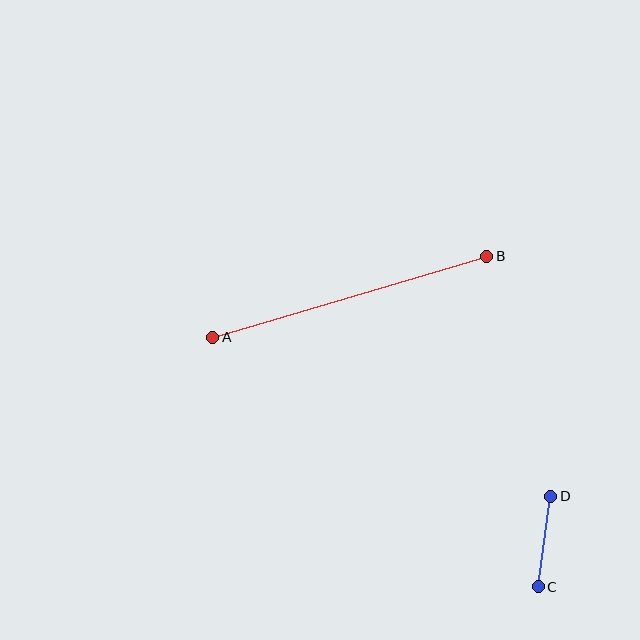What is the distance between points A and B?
The distance is approximately 286 pixels.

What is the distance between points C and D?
The distance is approximately 91 pixels.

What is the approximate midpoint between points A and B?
The midpoint is at approximately (350, 297) pixels.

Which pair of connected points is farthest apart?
Points A and B are farthest apart.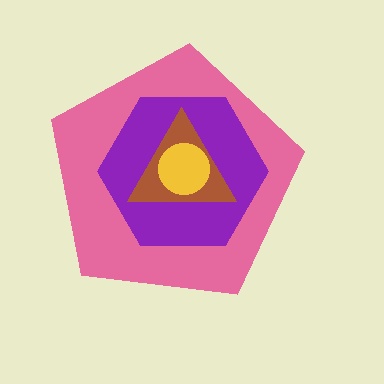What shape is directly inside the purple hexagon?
The brown triangle.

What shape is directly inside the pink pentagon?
The purple hexagon.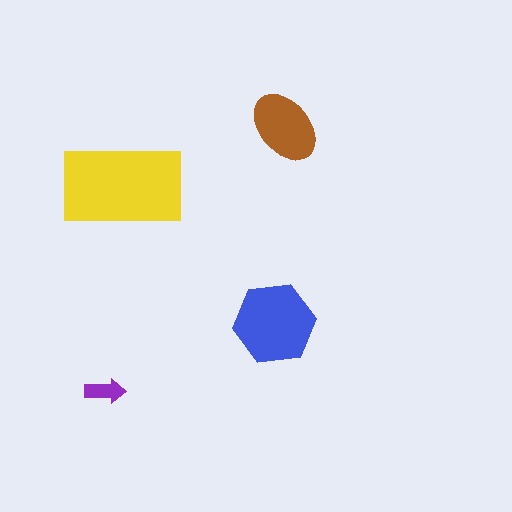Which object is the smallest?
The purple arrow.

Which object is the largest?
The yellow rectangle.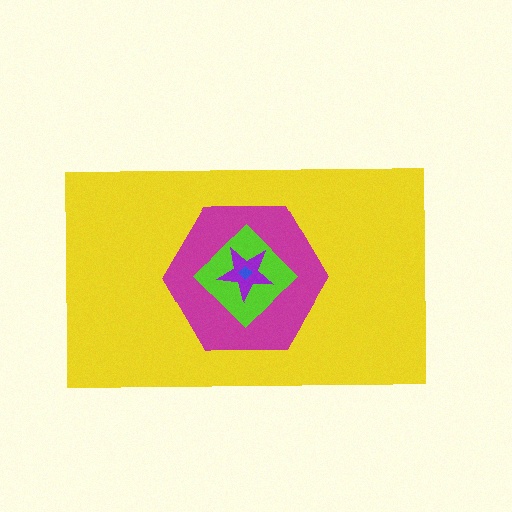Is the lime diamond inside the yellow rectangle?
Yes.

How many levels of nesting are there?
5.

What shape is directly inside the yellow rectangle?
The magenta hexagon.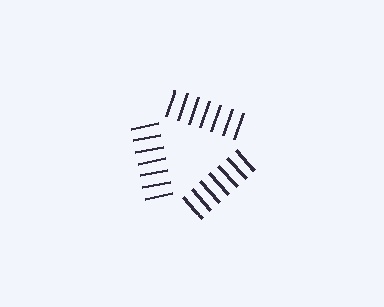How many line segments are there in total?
21 — 7 along each of the 3 edges.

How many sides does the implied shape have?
3 sides — the line-ends trace a triangle.